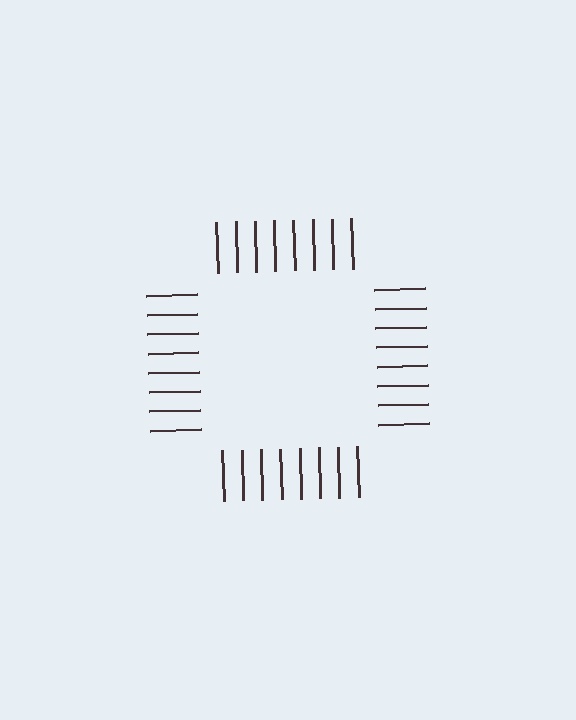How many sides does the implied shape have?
4 sides — the line-ends trace a square.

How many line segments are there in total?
32 — 8 along each of the 4 edges.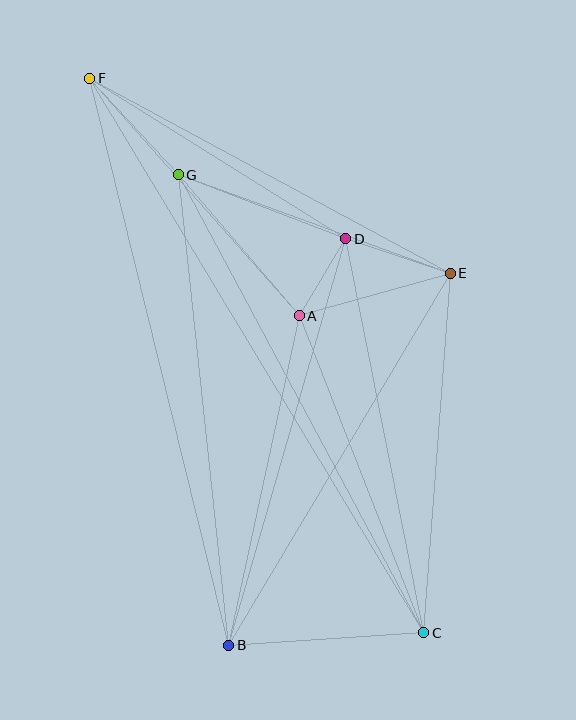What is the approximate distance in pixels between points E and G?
The distance between E and G is approximately 289 pixels.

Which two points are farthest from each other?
Points C and F are farthest from each other.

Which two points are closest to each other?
Points A and D are closest to each other.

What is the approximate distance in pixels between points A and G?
The distance between A and G is approximately 186 pixels.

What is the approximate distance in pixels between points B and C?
The distance between B and C is approximately 195 pixels.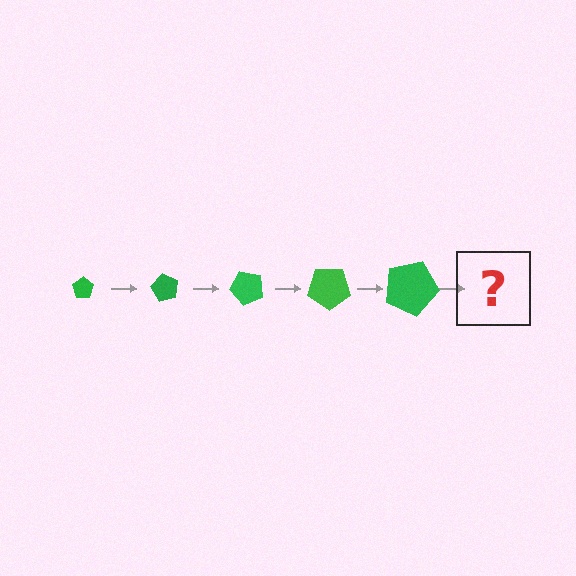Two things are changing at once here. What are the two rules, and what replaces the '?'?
The two rules are that the pentagon grows larger each step and it rotates 60 degrees each step. The '?' should be a pentagon, larger than the previous one and rotated 300 degrees from the start.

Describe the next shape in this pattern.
It should be a pentagon, larger than the previous one and rotated 300 degrees from the start.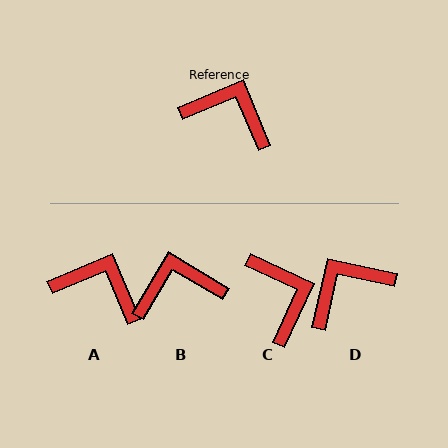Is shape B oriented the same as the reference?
No, it is off by about 37 degrees.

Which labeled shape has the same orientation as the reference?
A.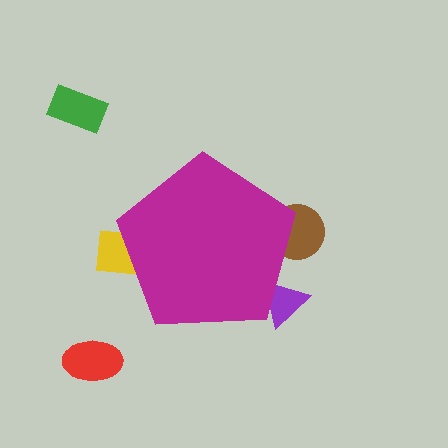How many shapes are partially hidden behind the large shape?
3 shapes are partially hidden.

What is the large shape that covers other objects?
A magenta pentagon.